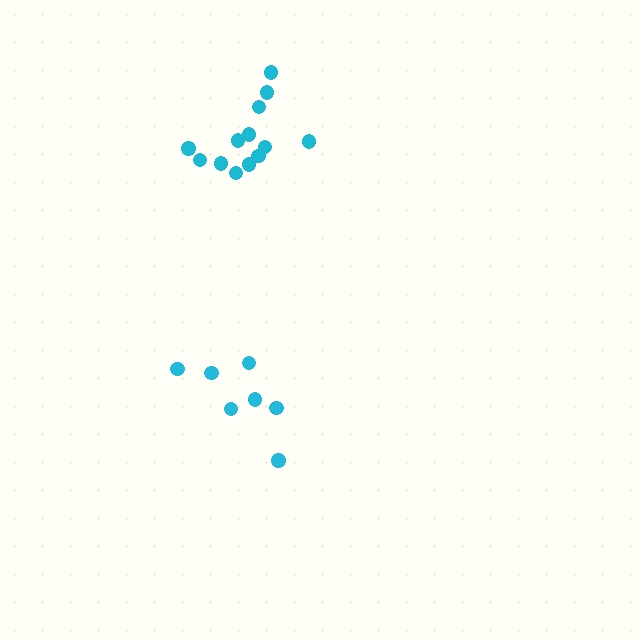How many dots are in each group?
Group 1: 13 dots, Group 2: 7 dots (20 total).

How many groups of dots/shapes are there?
There are 2 groups.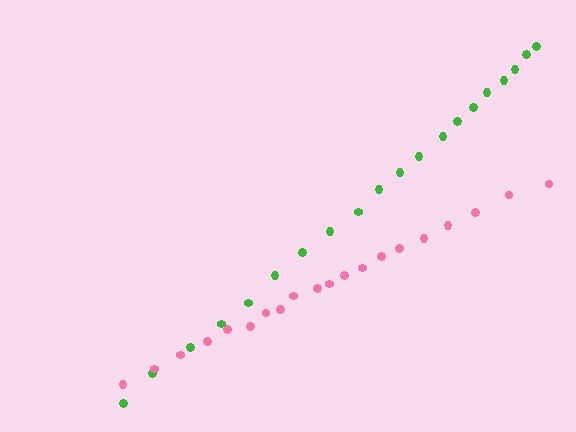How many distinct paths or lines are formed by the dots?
There are 2 distinct paths.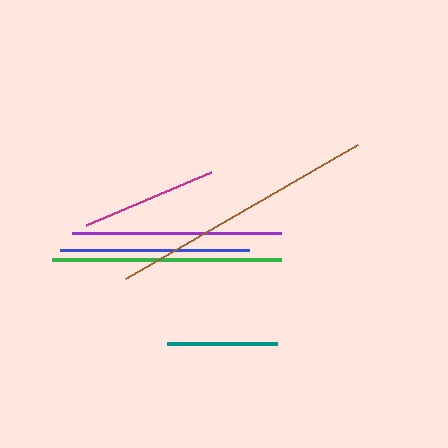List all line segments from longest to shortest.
From longest to shortest: brown, green, purple, blue, magenta, teal.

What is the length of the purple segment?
The purple segment is approximately 210 pixels long.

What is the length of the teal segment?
The teal segment is approximately 110 pixels long.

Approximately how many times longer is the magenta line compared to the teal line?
The magenta line is approximately 1.2 times the length of the teal line.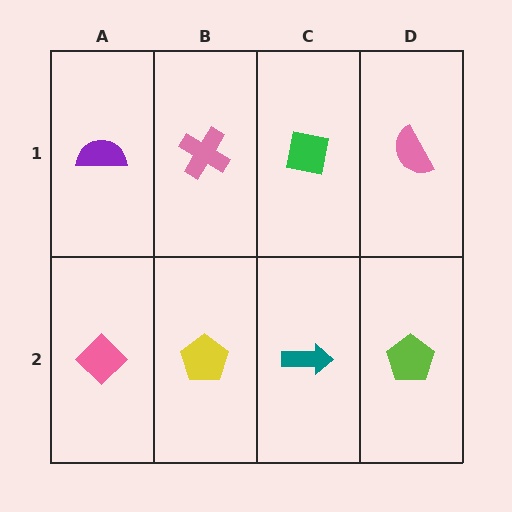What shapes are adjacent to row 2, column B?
A pink cross (row 1, column B), a pink diamond (row 2, column A), a teal arrow (row 2, column C).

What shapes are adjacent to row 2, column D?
A pink semicircle (row 1, column D), a teal arrow (row 2, column C).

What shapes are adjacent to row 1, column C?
A teal arrow (row 2, column C), a pink cross (row 1, column B), a pink semicircle (row 1, column D).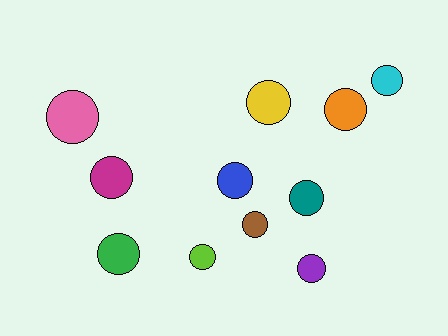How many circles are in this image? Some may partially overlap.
There are 11 circles.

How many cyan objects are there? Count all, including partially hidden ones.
There is 1 cyan object.